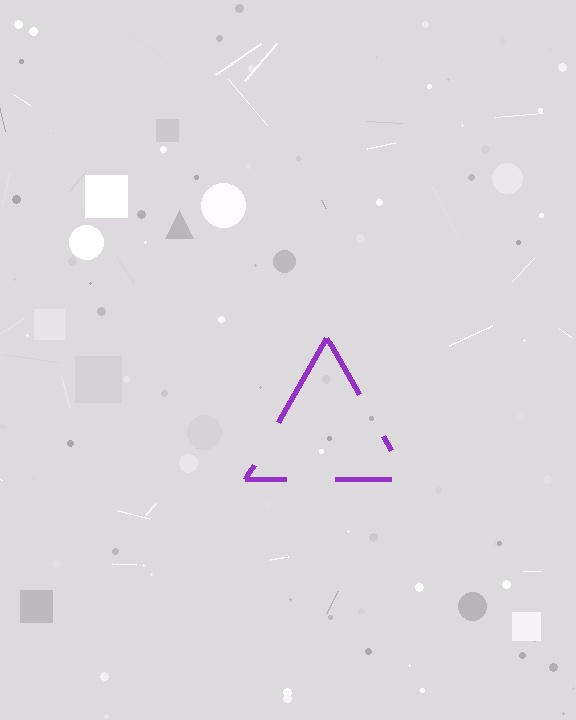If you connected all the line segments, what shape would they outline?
They would outline a triangle.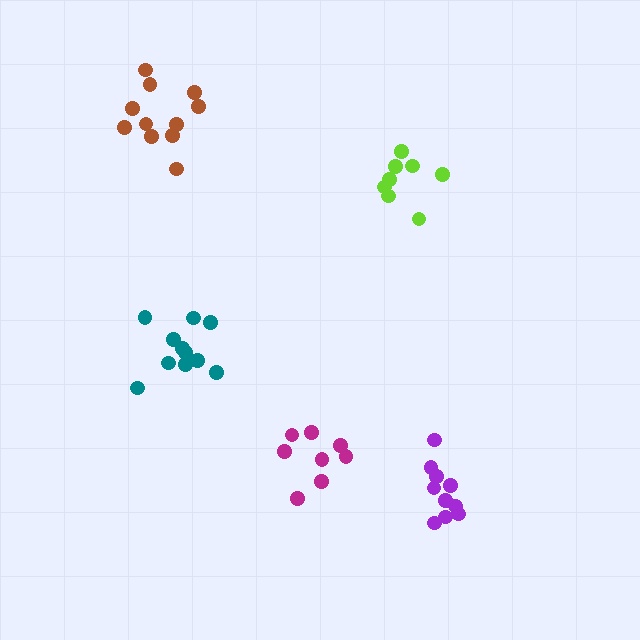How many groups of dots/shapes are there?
There are 5 groups.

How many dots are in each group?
Group 1: 10 dots, Group 2: 8 dots, Group 3: 11 dots, Group 4: 11 dots, Group 5: 8 dots (48 total).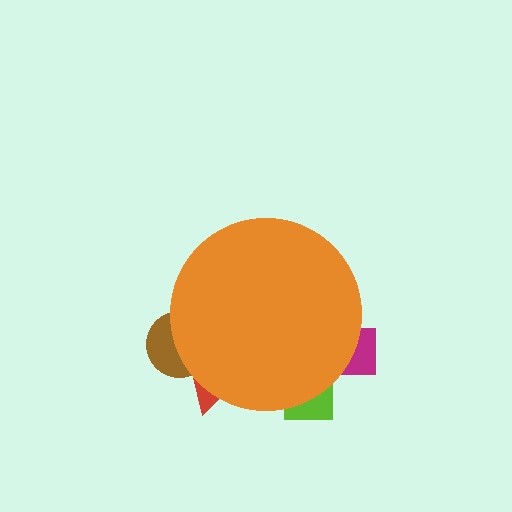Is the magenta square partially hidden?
Yes, the magenta square is partially hidden behind the orange circle.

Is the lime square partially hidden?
Yes, the lime square is partially hidden behind the orange circle.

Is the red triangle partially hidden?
Yes, the red triangle is partially hidden behind the orange circle.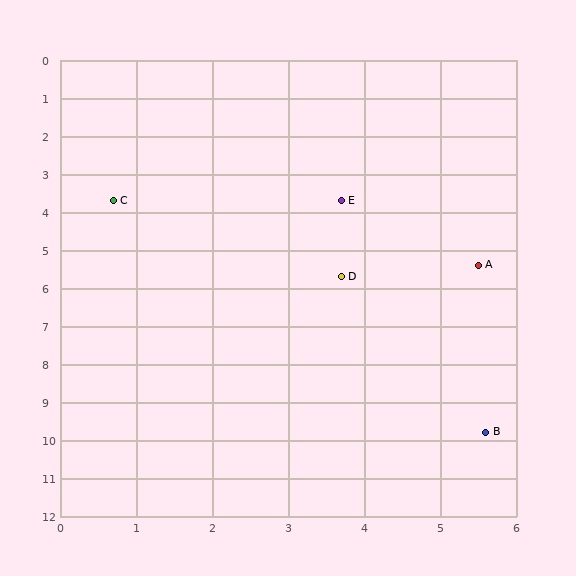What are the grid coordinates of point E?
Point E is at approximately (3.7, 3.7).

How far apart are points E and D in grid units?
Points E and D are about 2.0 grid units apart.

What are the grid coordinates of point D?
Point D is at approximately (3.7, 5.7).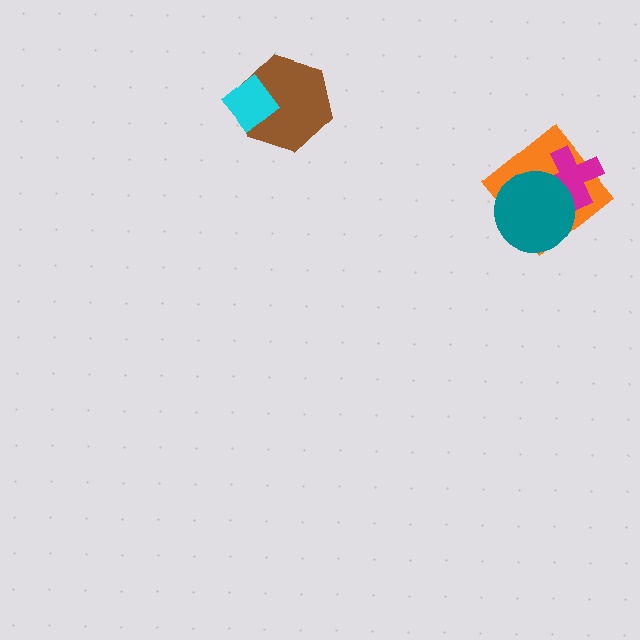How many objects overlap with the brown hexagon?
1 object overlaps with the brown hexagon.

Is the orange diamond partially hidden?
Yes, it is partially covered by another shape.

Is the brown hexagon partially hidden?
Yes, it is partially covered by another shape.